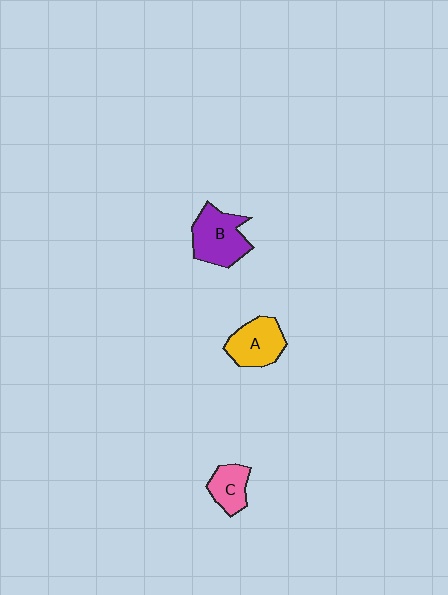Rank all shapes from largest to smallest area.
From largest to smallest: B (purple), A (yellow), C (pink).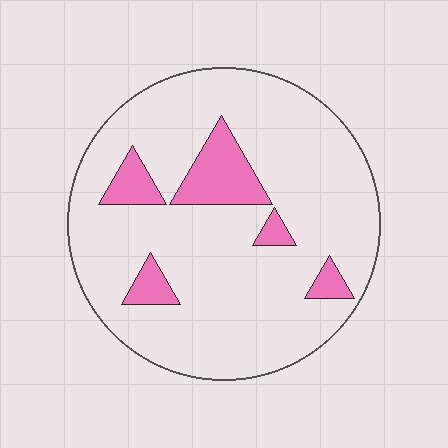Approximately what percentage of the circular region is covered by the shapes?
Approximately 15%.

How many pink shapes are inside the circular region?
5.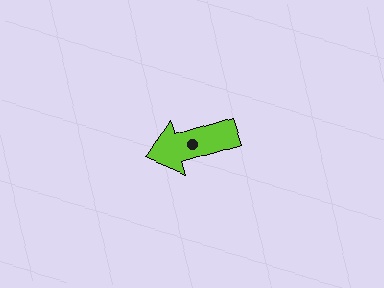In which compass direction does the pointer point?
West.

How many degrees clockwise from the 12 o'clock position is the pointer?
Approximately 252 degrees.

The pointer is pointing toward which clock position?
Roughly 8 o'clock.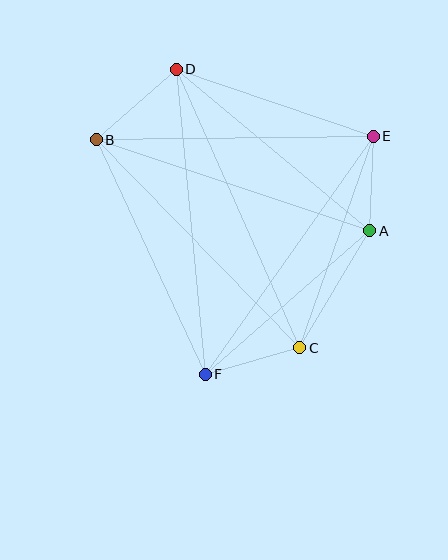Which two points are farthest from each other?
Points D and F are farthest from each other.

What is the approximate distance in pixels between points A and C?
The distance between A and C is approximately 136 pixels.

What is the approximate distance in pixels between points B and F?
The distance between B and F is approximately 259 pixels.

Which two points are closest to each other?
Points A and E are closest to each other.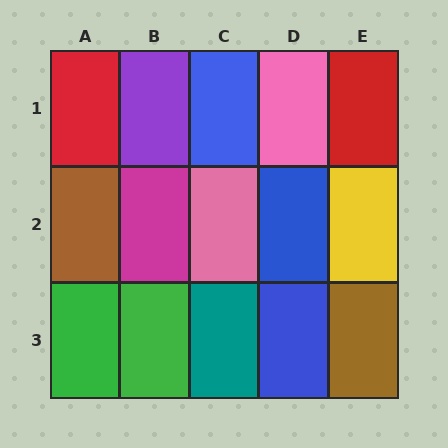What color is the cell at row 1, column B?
Purple.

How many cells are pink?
2 cells are pink.